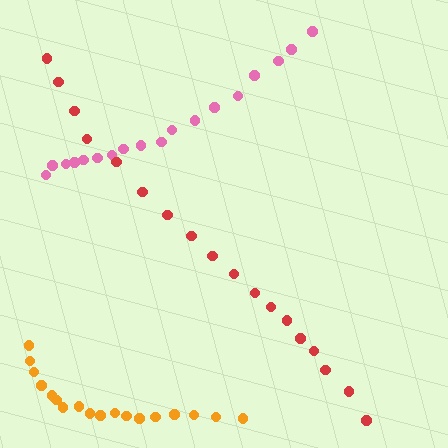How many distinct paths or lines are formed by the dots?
There are 3 distinct paths.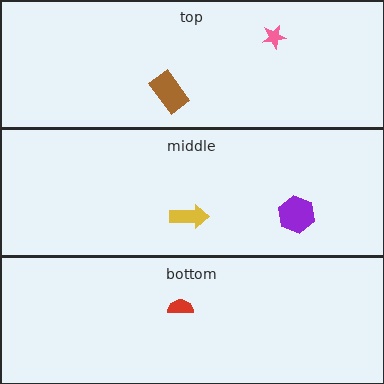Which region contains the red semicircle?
The bottom region.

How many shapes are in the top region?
2.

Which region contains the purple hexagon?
The middle region.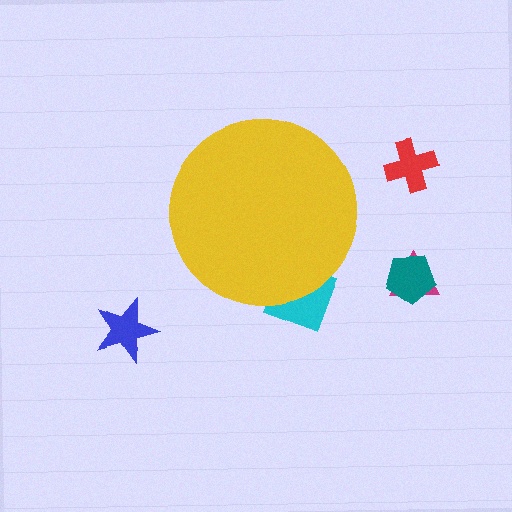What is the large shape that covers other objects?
A yellow circle.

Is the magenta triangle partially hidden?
No, the magenta triangle is fully visible.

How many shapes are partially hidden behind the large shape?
1 shape is partially hidden.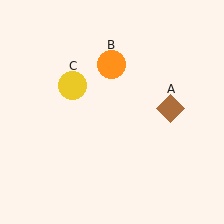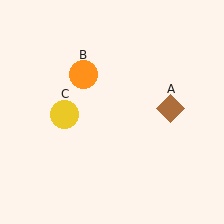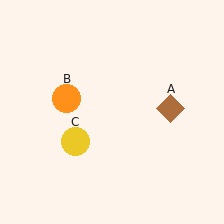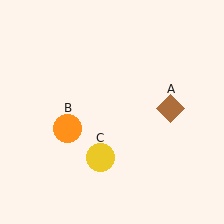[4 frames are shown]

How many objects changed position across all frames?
2 objects changed position: orange circle (object B), yellow circle (object C).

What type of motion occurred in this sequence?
The orange circle (object B), yellow circle (object C) rotated counterclockwise around the center of the scene.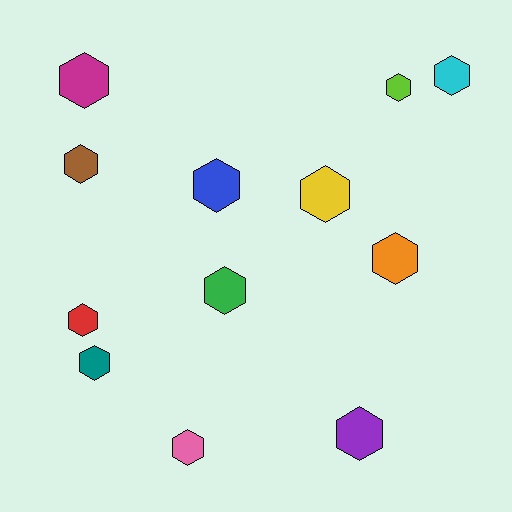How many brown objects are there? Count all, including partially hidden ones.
There is 1 brown object.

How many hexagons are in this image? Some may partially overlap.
There are 12 hexagons.